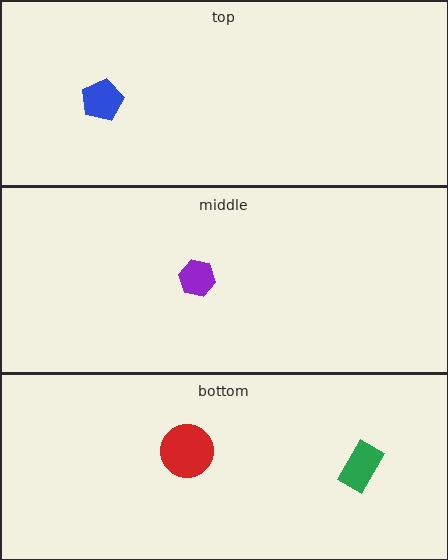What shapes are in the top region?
The blue pentagon.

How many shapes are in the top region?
1.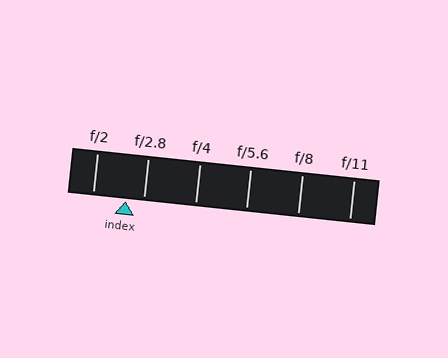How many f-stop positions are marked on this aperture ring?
There are 6 f-stop positions marked.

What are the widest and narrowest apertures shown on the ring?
The widest aperture shown is f/2 and the narrowest is f/11.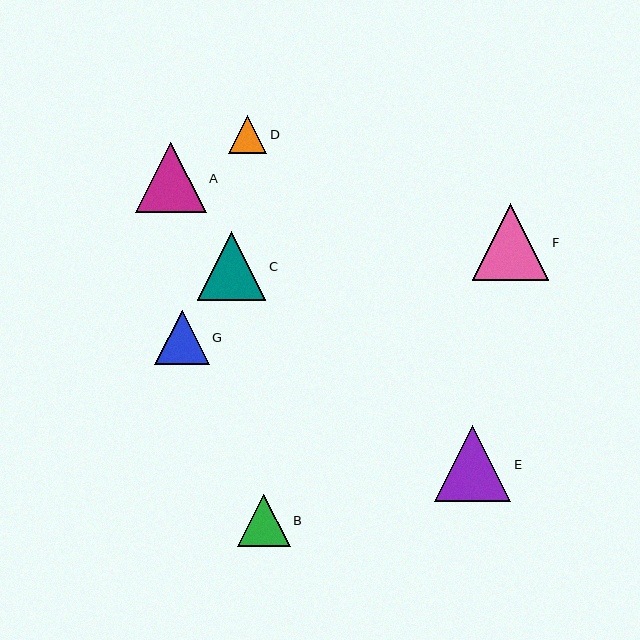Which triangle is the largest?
Triangle F is the largest with a size of approximately 77 pixels.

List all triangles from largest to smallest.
From largest to smallest: F, E, A, C, G, B, D.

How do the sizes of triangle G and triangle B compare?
Triangle G and triangle B are approximately the same size.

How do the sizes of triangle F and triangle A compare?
Triangle F and triangle A are approximately the same size.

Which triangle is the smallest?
Triangle D is the smallest with a size of approximately 39 pixels.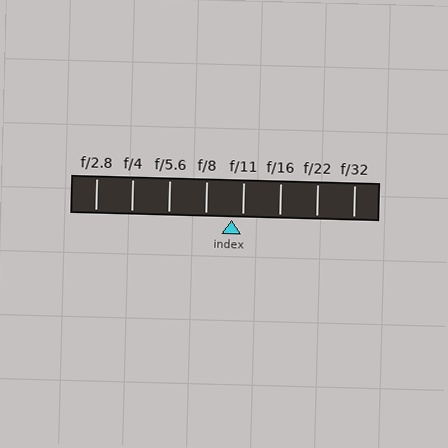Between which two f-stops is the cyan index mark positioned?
The index mark is between f/8 and f/11.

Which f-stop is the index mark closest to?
The index mark is closest to f/11.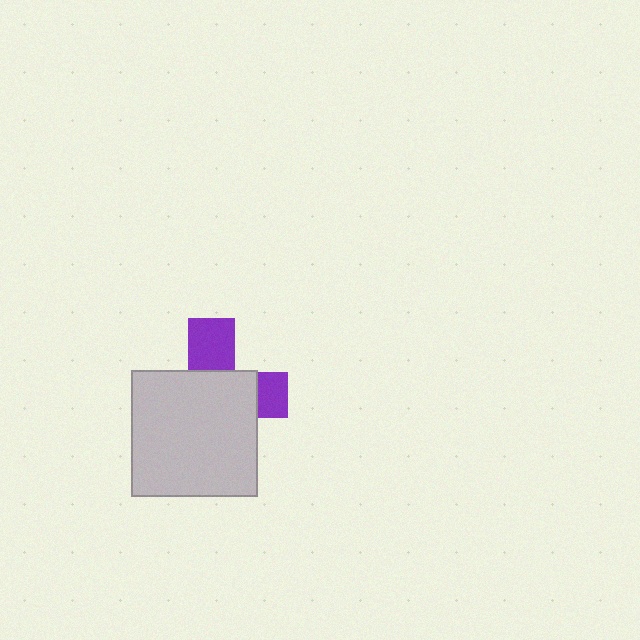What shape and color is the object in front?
The object in front is a light gray square.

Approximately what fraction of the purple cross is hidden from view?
Roughly 68% of the purple cross is hidden behind the light gray square.